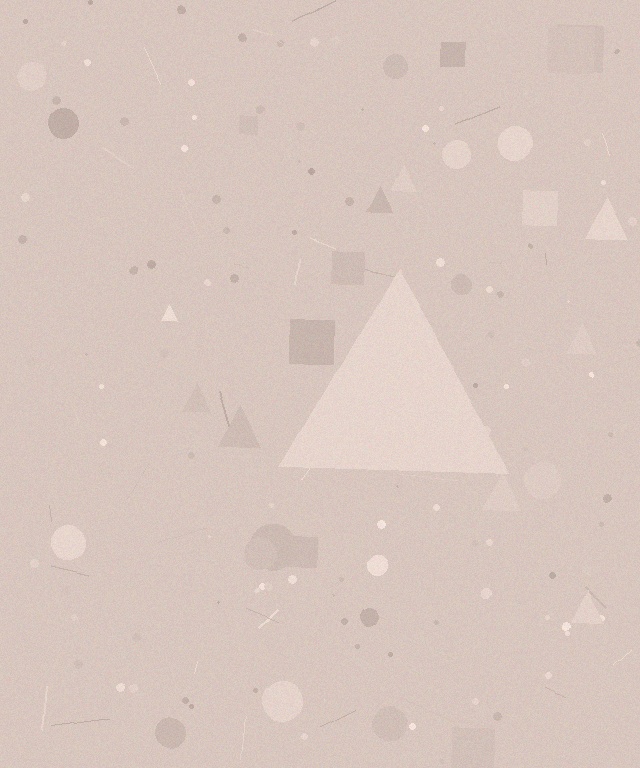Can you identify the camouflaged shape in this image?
The camouflaged shape is a triangle.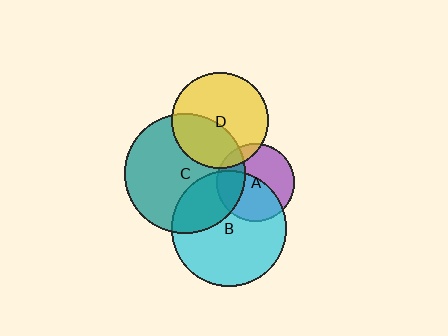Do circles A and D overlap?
Yes.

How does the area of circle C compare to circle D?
Approximately 1.6 times.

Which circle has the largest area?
Circle C (teal).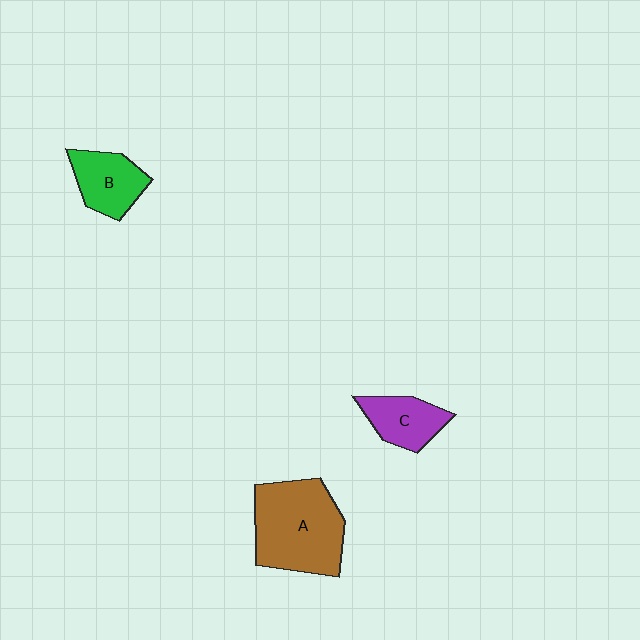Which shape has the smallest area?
Shape C (purple).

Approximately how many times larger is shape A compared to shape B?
Approximately 2.0 times.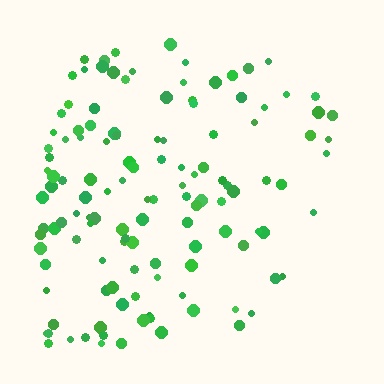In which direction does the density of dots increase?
From right to left, with the left side densest.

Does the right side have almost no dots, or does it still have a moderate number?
Still a moderate number, just noticeably fewer than the left.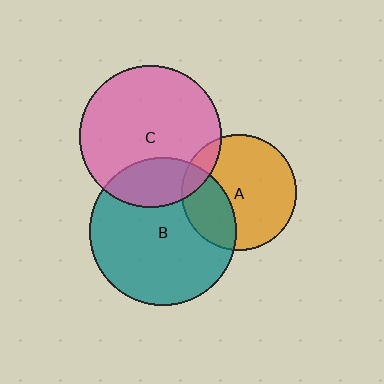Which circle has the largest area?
Circle B (teal).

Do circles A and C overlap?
Yes.